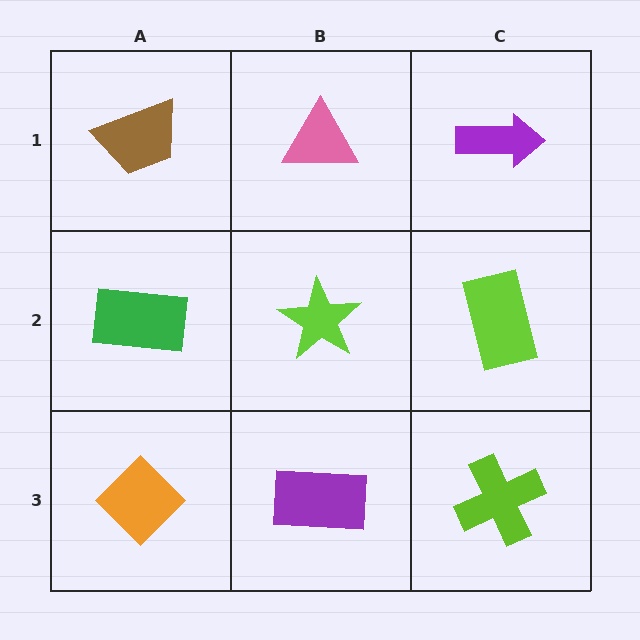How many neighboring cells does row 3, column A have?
2.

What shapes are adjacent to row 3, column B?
A lime star (row 2, column B), an orange diamond (row 3, column A), a lime cross (row 3, column C).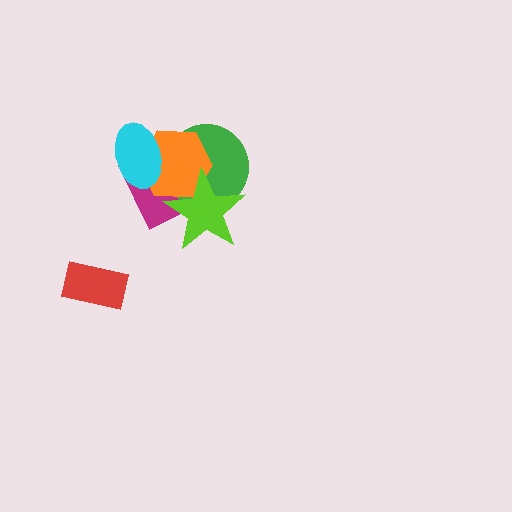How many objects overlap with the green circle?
3 objects overlap with the green circle.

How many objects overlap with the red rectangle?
0 objects overlap with the red rectangle.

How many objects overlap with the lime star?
3 objects overlap with the lime star.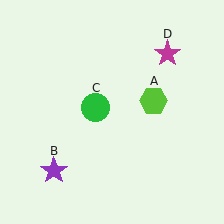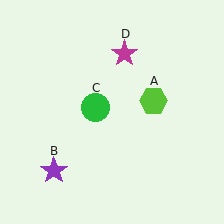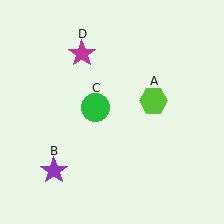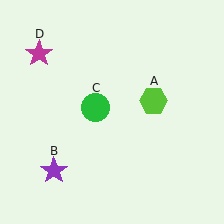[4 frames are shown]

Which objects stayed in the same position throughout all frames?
Lime hexagon (object A) and purple star (object B) and green circle (object C) remained stationary.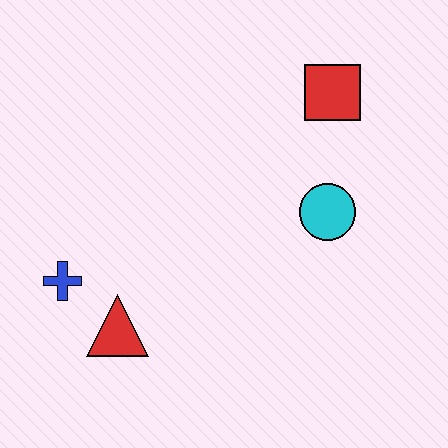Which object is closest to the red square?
The cyan circle is closest to the red square.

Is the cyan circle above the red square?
No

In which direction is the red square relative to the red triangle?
The red square is above the red triangle.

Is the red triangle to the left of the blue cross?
No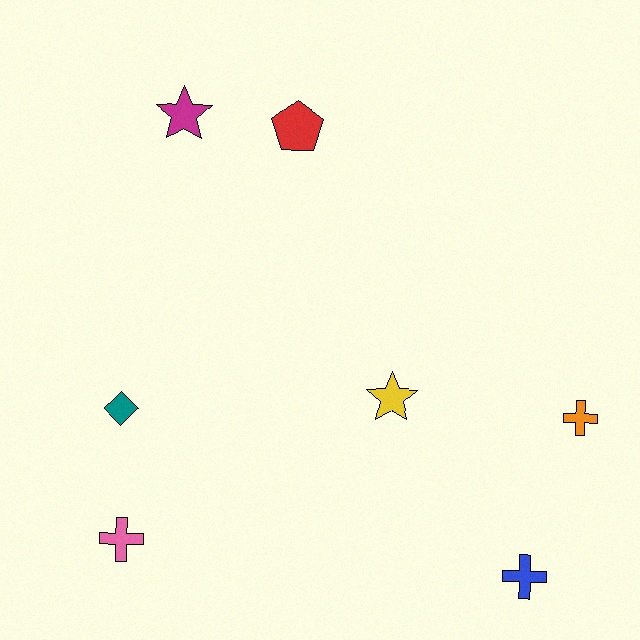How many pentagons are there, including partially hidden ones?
There is 1 pentagon.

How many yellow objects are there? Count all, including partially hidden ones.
There is 1 yellow object.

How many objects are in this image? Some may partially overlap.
There are 7 objects.